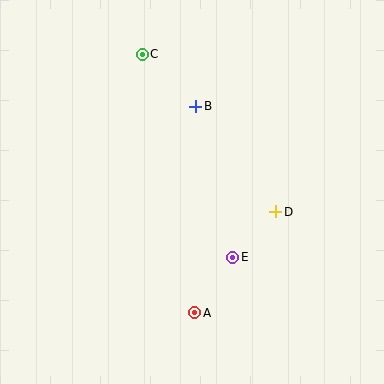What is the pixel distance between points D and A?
The distance between D and A is 129 pixels.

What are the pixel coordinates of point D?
Point D is at (276, 212).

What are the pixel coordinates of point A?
Point A is at (195, 313).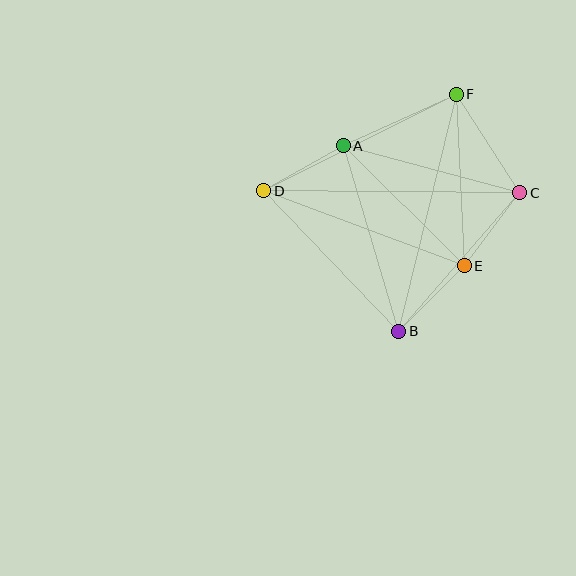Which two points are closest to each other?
Points A and D are closest to each other.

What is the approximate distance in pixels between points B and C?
The distance between B and C is approximately 184 pixels.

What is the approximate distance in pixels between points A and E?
The distance between A and E is approximately 171 pixels.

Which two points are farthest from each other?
Points C and D are farthest from each other.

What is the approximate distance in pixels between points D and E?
The distance between D and E is approximately 214 pixels.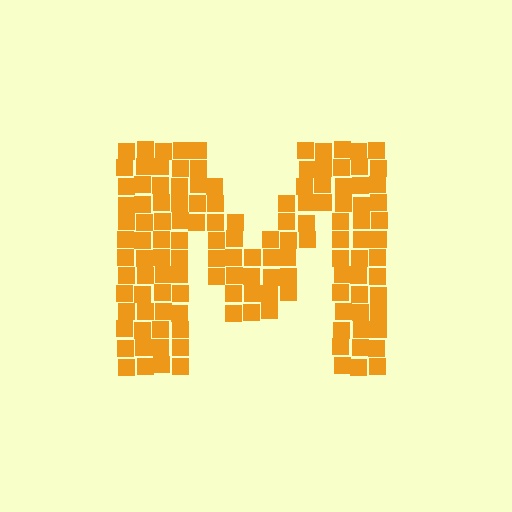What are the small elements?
The small elements are squares.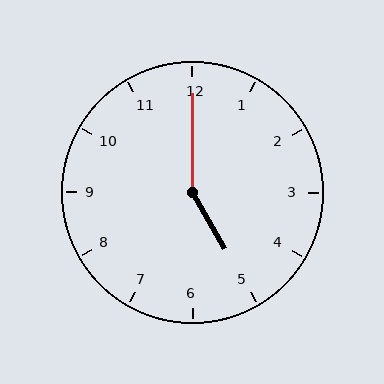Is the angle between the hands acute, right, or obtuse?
It is obtuse.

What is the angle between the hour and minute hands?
Approximately 150 degrees.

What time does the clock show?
5:00.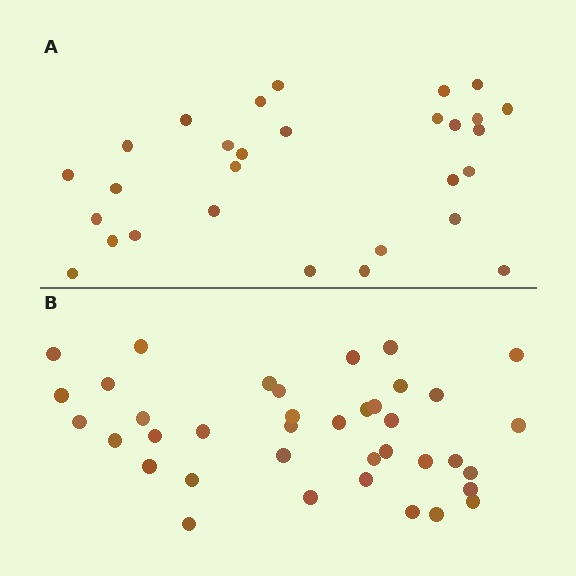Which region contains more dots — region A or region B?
Region B (the bottom region) has more dots.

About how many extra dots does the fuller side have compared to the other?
Region B has roughly 8 or so more dots than region A.